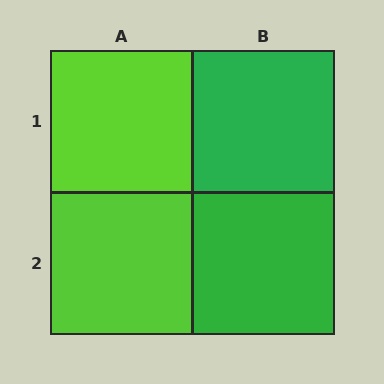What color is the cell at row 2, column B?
Green.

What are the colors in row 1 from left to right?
Lime, green.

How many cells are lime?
2 cells are lime.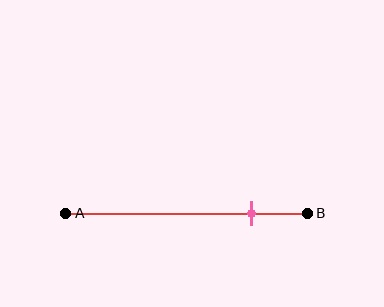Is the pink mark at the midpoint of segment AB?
No, the mark is at about 75% from A, not at the 50% midpoint.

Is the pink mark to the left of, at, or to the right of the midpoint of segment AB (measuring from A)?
The pink mark is to the right of the midpoint of segment AB.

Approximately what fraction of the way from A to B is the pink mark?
The pink mark is approximately 75% of the way from A to B.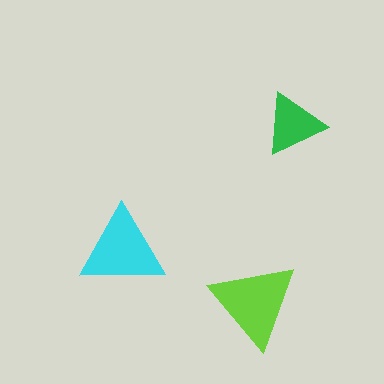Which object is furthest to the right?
The green triangle is rightmost.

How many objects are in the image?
There are 3 objects in the image.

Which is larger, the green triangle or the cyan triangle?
The cyan one.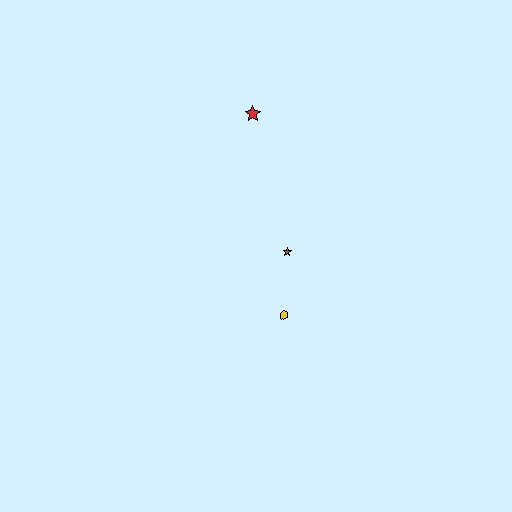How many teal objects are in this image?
There are no teal objects.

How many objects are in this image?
There are 3 objects.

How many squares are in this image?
There are no squares.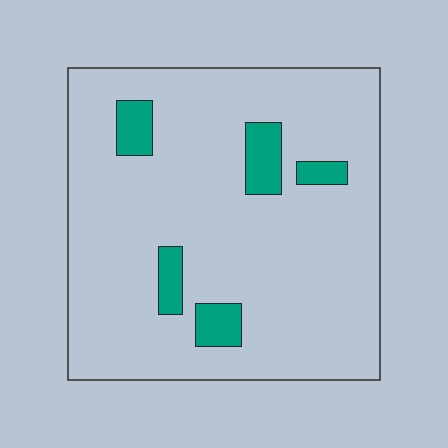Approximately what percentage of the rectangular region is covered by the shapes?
Approximately 10%.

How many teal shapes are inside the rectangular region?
5.